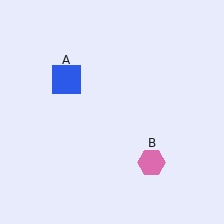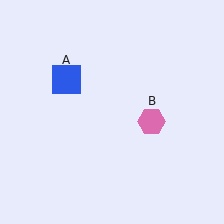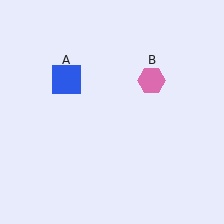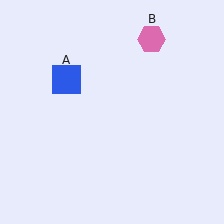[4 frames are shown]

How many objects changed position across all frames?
1 object changed position: pink hexagon (object B).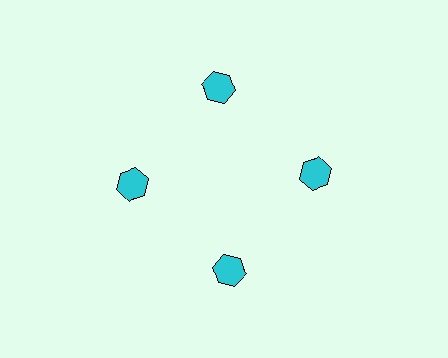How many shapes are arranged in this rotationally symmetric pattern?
There are 4 shapes, arranged in 4 groups of 1.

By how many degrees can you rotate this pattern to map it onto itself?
The pattern maps onto itself every 90 degrees of rotation.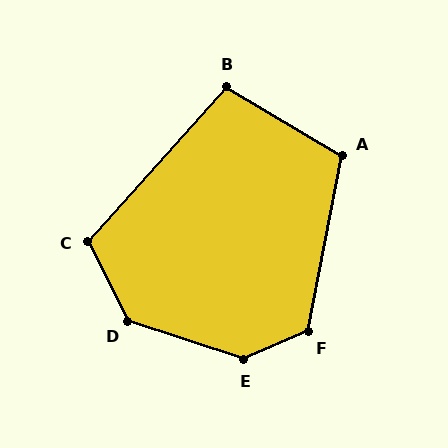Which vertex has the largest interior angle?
E, at approximately 138 degrees.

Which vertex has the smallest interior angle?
B, at approximately 101 degrees.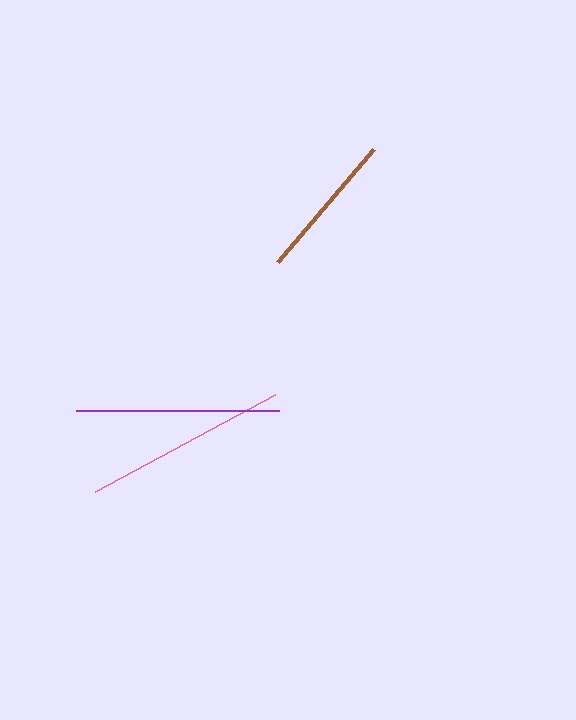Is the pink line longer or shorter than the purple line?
The pink line is longer than the purple line.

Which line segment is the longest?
The pink line is the longest at approximately 204 pixels.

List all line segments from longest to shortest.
From longest to shortest: pink, purple, brown.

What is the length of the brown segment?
The brown segment is approximately 149 pixels long.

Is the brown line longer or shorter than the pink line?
The pink line is longer than the brown line.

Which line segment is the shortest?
The brown line is the shortest at approximately 149 pixels.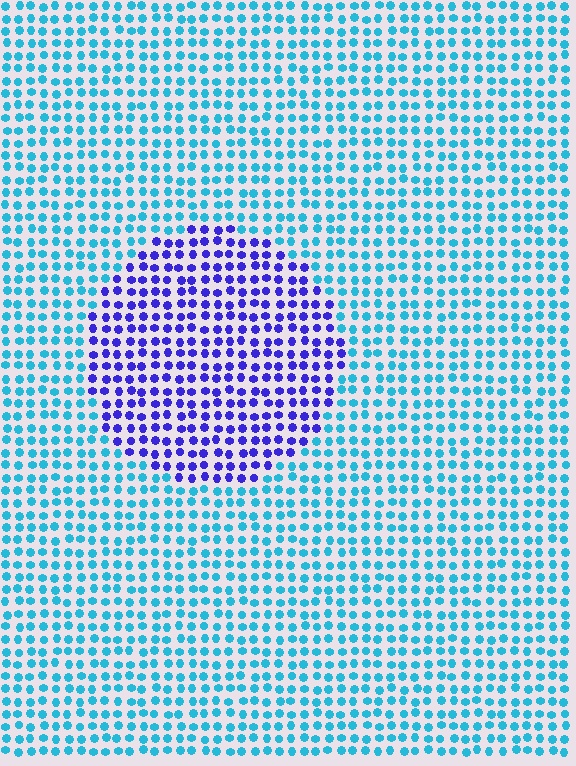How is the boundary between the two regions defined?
The boundary is defined purely by a slight shift in hue (about 56 degrees). Spacing, size, and orientation are identical on both sides.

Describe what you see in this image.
The image is filled with small cyan elements in a uniform arrangement. A circle-shaped region is visible where the elements are tinted to a slightly different hue, forming a subtle color boundary.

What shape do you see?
I see a circle.